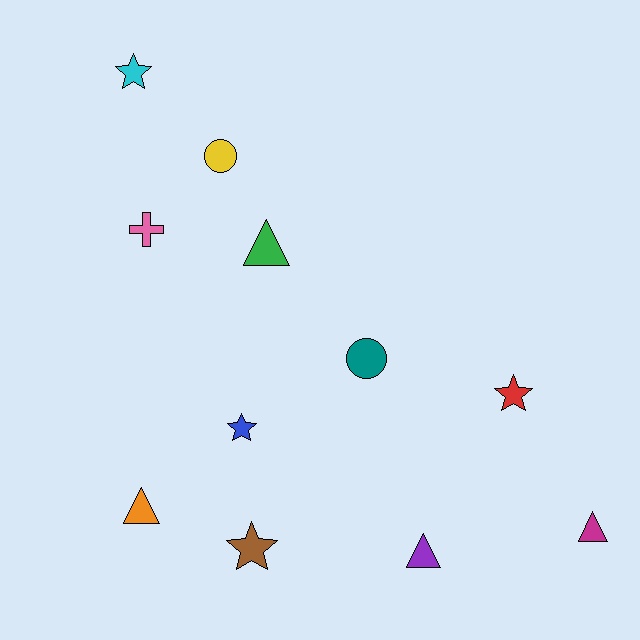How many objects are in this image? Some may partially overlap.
There are 11 objects.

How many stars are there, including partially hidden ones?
There are 4 stars.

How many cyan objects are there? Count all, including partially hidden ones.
There is 1 cyan object.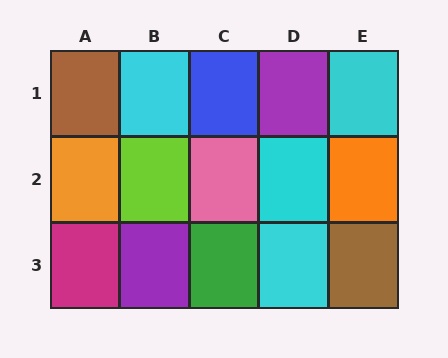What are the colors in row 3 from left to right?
Magenta, purple, green, cyan, brown.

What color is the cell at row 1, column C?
Blue.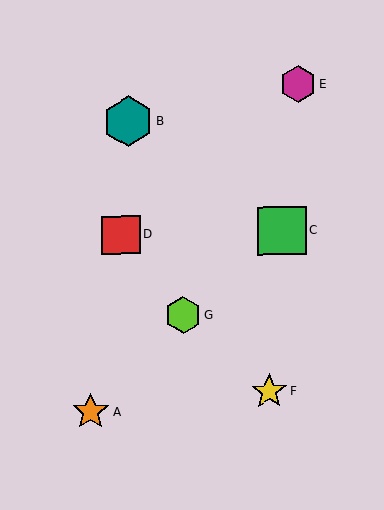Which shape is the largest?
The teal hexagon (labeled B) is the largest.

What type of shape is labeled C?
Shape C is a green square.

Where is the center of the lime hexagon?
The center of the lime hexagon is at (183, 315).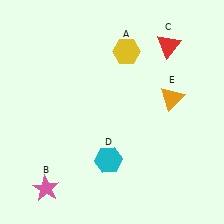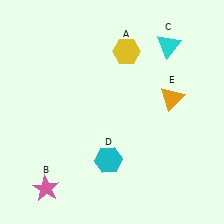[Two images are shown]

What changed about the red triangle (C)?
In Image 1, C is red. In Image 2, it changed to cyan.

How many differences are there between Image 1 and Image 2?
There is 1 difference between the two images.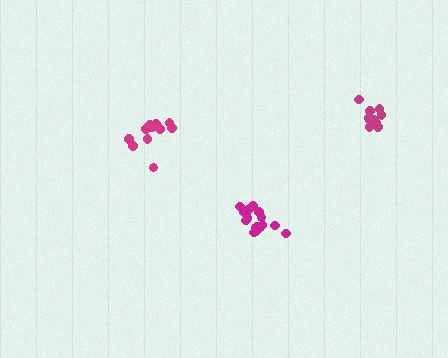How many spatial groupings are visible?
There are 3 spatial groupings.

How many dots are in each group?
Group 1: 11 dots, Group 2: 11 dots, Group 3: 17 dots (39 total).